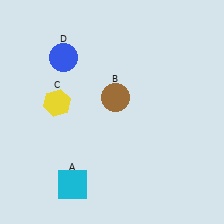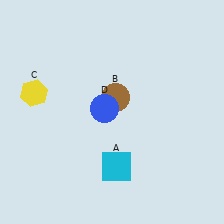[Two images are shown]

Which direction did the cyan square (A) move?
The cyan square (A) moved right.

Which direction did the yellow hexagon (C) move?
The yellow hexagon (C) moved left.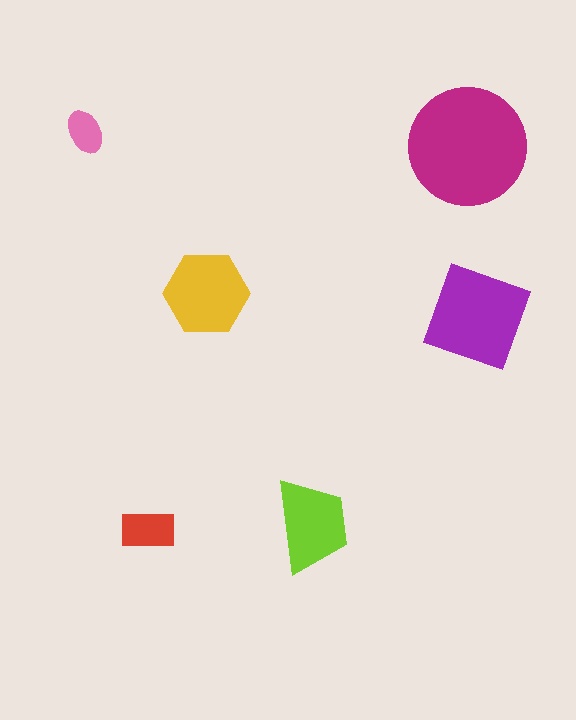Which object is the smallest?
The pink ellipse.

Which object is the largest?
The magenta circle.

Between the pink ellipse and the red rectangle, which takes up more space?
The red rectangle.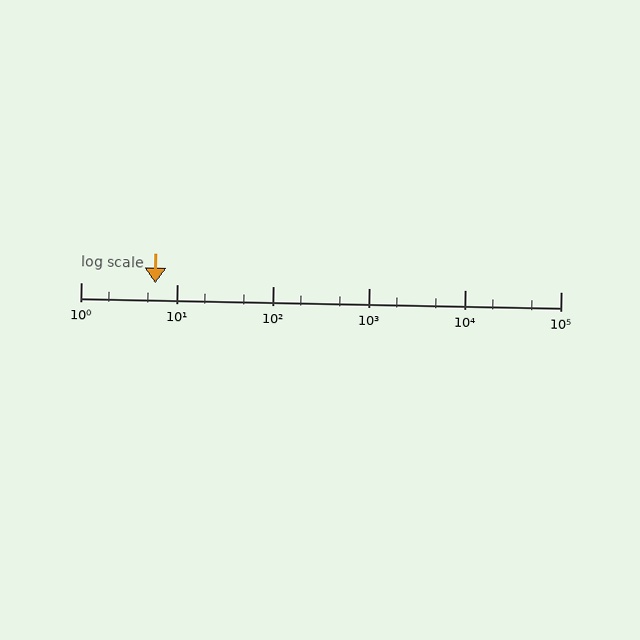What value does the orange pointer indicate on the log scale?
The pointer indicates approximately 6.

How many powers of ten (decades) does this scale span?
The scale spans 5 decades, from 1 to 100000.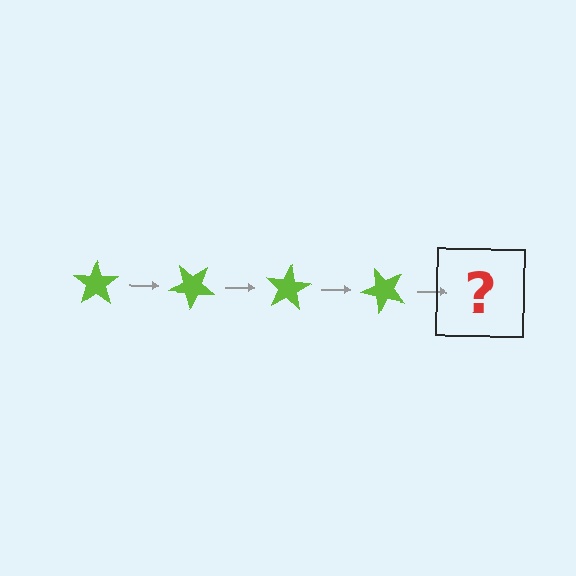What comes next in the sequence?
The next element should be a lime star rotated 160 degrees.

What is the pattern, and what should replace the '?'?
The pattern is that the star rotates 40 degrees each step. The '?' should be a lime star rotated 160 degrees.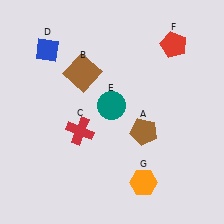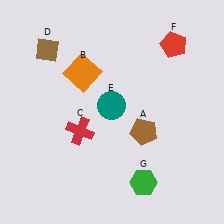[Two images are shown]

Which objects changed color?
B changed from brown to orange. D changed from blue to brown. G changed from orange to green.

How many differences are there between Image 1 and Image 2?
There are 3 differences between the two images.